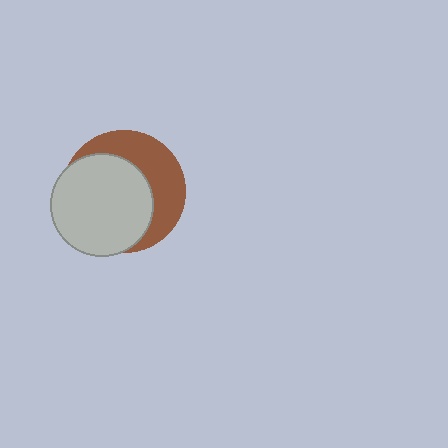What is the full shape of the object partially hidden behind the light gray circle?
The partially hidden object is a brown circle.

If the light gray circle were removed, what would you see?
You would see the complete brown circle.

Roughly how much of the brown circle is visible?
A small part of it is visible (roughly 41%).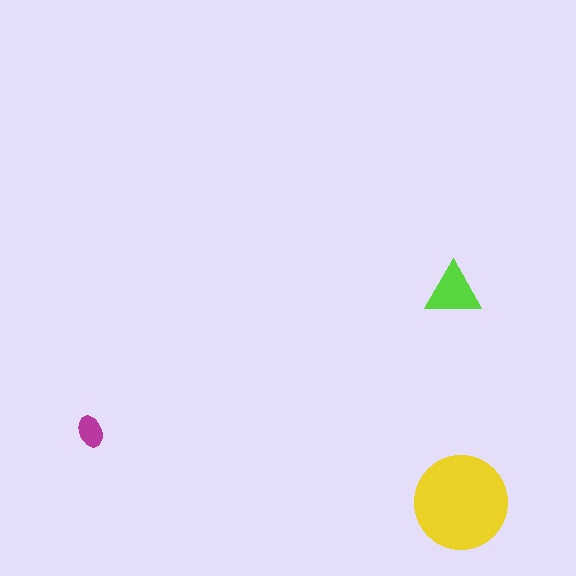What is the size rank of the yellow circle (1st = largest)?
1st.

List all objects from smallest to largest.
The magenta ellipse, the lime triangle, the yellow circle.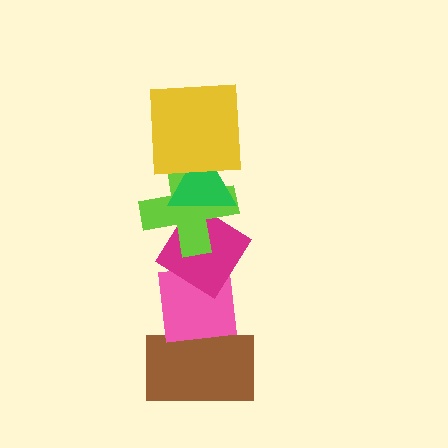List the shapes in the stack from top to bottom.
From top to bottom: the yellow square, the green triangle, the lime cross, the magenta diamond, the pink square, the brown rectangle.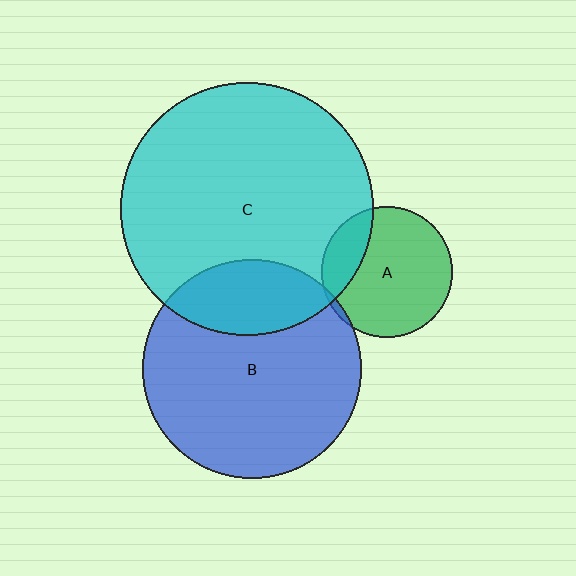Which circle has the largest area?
Circle C (cyan).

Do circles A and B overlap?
Yes.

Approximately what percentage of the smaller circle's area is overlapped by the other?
Approximately 5%.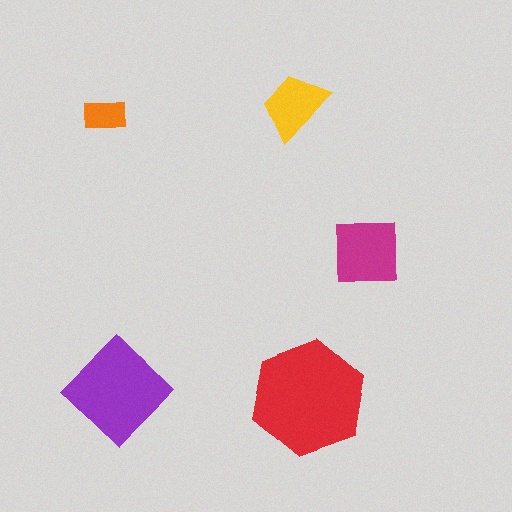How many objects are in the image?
There are 5 objects in the image.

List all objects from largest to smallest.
The red hexagon, the purple diamond, the magenta square, the yellow trapezoid, the orange rectangle.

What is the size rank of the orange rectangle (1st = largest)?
5th.